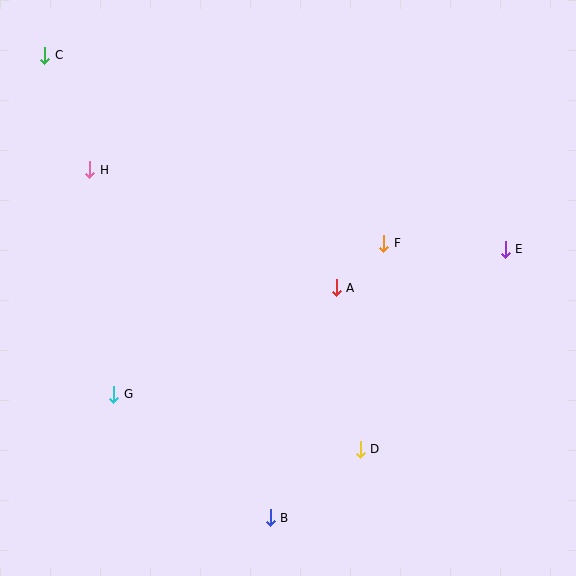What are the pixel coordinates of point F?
Point F is at (384, 243).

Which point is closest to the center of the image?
Point A at (336, 288) is closest to the center.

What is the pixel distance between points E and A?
The distance between E and A is 173 pixels.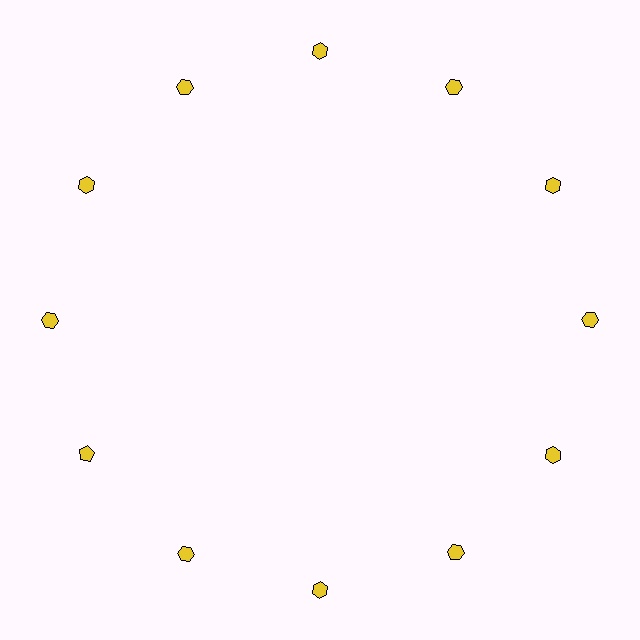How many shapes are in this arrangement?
There are 12 shapes arranged in a ring pattern.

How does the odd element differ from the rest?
It has a different shape: pentagon instead of hexagon.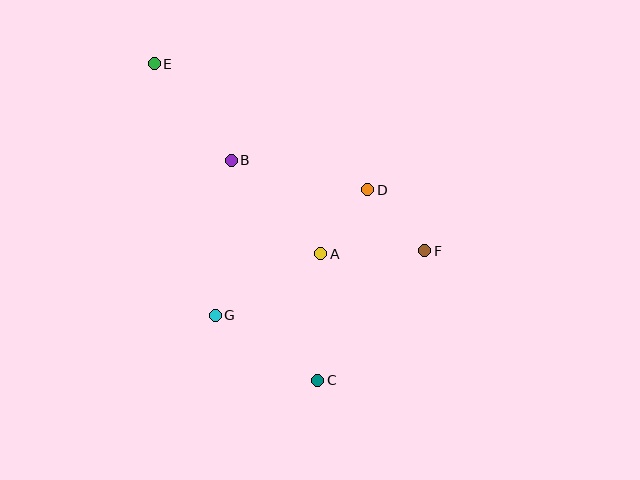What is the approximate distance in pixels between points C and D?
The distance between C and D is approximately 197 pixels.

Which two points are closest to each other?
Points A and D are closest to each other.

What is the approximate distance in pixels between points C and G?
The distance between C and G is approximately 122 pixels.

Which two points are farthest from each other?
Points C and E are farthest from each other.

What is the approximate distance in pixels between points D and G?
The distance between D and G is approximately 198 pixels.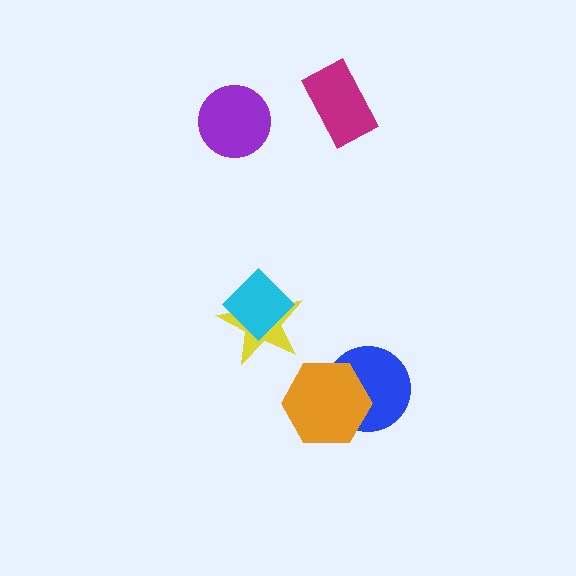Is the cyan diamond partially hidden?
No, no other shape covers it.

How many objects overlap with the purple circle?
0 objects overlap with the purple circle.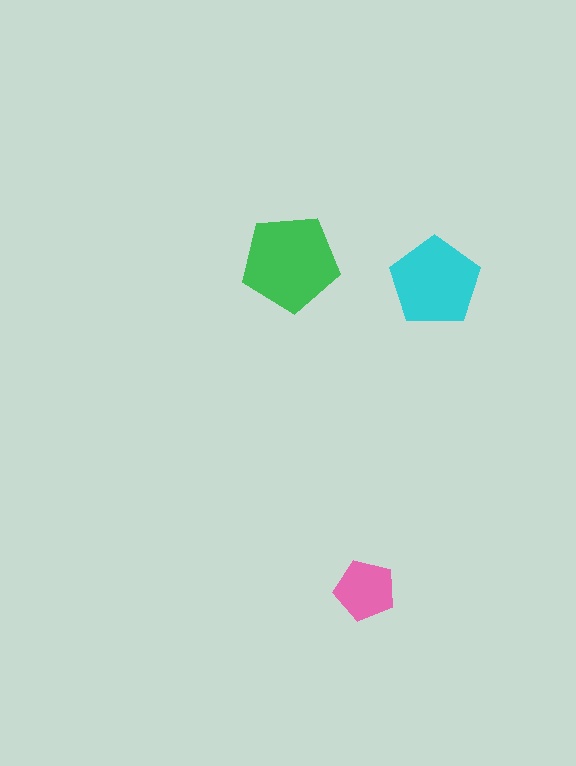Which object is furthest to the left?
The green pentagon is leftmost.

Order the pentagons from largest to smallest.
the green one, the cyan one, the pink one.